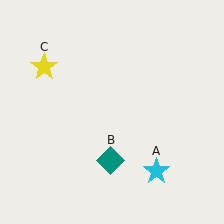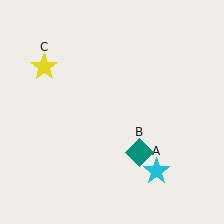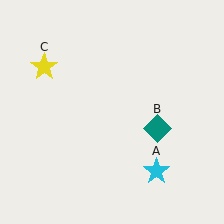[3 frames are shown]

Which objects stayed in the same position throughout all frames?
Cyan star (object A) and yellow star (object C) remained stationary.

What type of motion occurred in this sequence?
The teal diamond (object B) rotated counterclockwise around the center of the scene.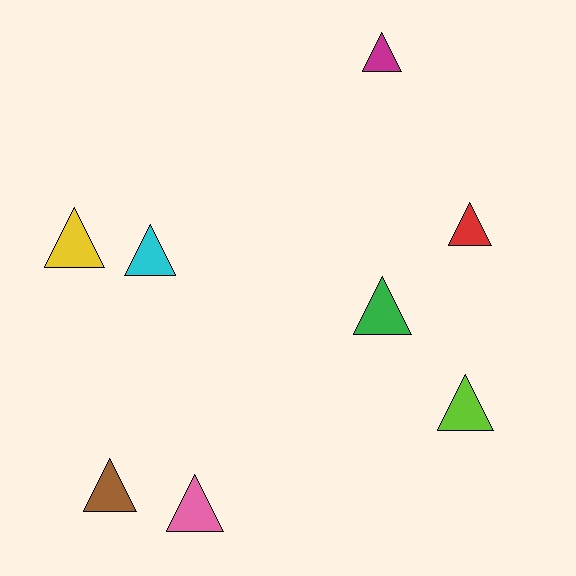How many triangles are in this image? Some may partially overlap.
There are 8 triangles.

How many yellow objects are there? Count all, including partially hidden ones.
There is 1 yellow object.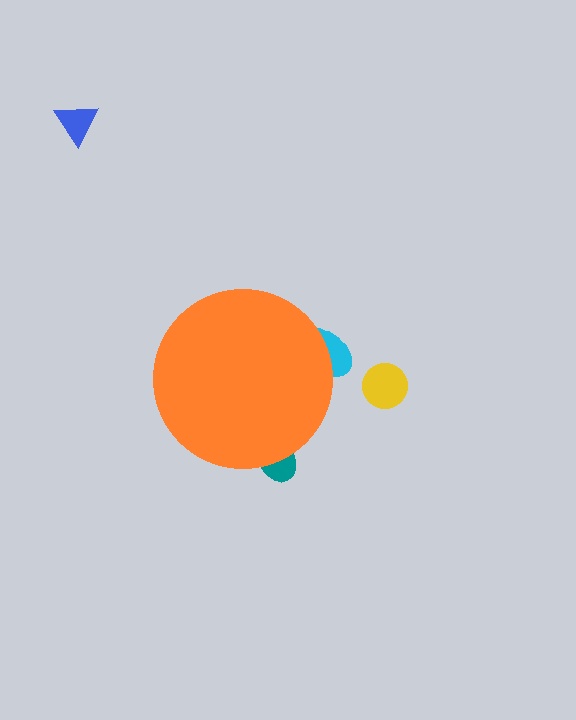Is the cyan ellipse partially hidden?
Yes, the cyan ellipse is partially hidden behind the orange circle.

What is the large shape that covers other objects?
An orange circle.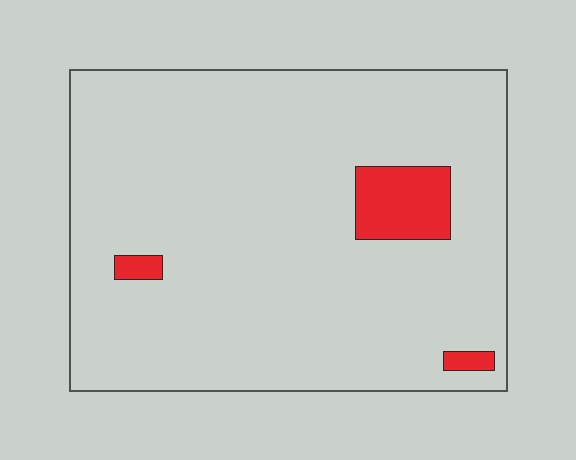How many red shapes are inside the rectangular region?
3.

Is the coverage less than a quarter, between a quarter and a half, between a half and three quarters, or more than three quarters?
Less than a quarter.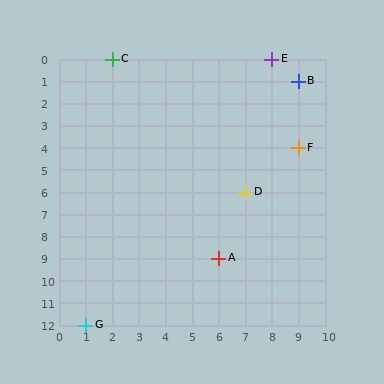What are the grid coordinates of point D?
Point D is at grid coordinates (7, 6).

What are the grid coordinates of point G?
Point G is at grid coordinates (1, 12).